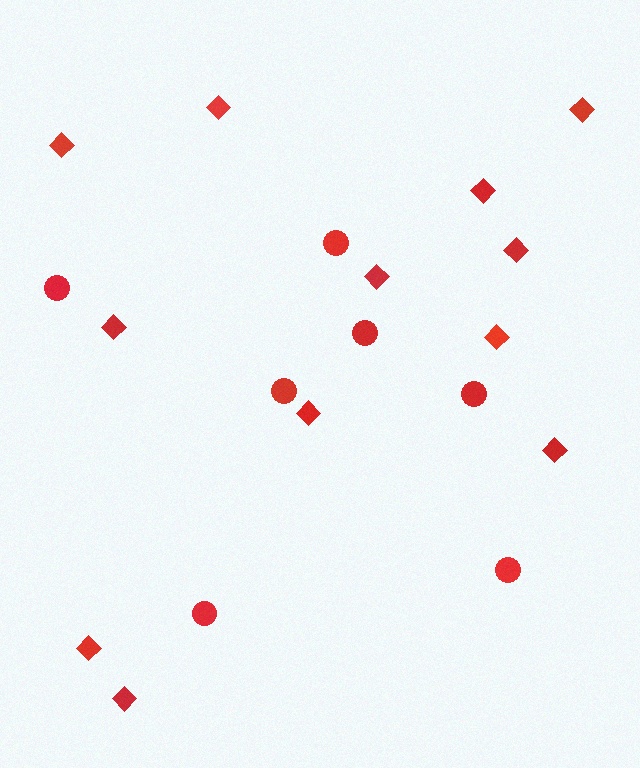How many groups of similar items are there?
There are 2 groups: one group of circles (7) and one group of diamonds (12).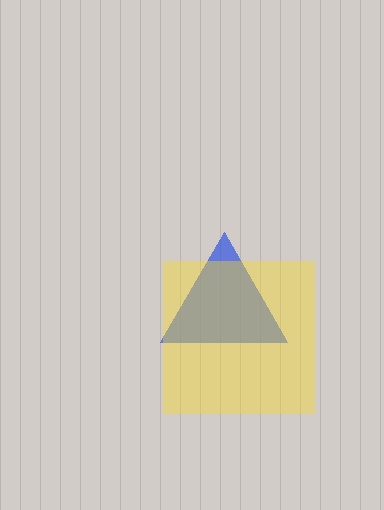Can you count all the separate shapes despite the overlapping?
Yes, there are 2 separate shapes.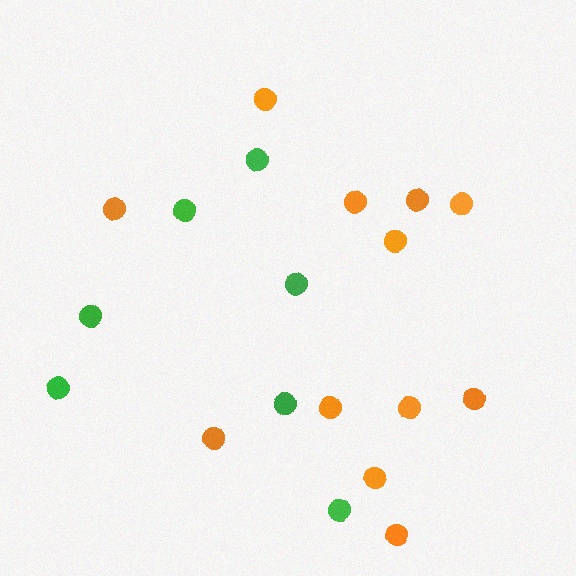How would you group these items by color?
There are 2 groups: one group of green circles (7) and one group of orange circles (12).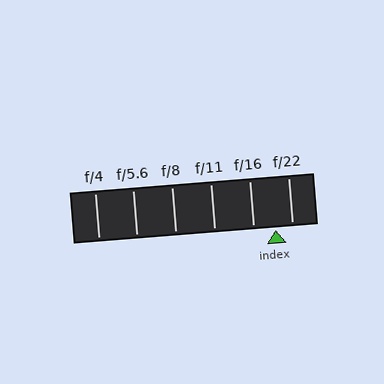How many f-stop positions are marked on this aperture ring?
There are 6 f-stop positions marked.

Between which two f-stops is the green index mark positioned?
The index mark is between f/16 and f/22.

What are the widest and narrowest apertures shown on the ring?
The widest aperture shown is f/4 and the narrowest is f/22.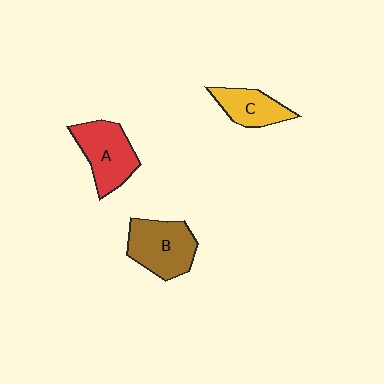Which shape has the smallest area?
Shape C (yellow).